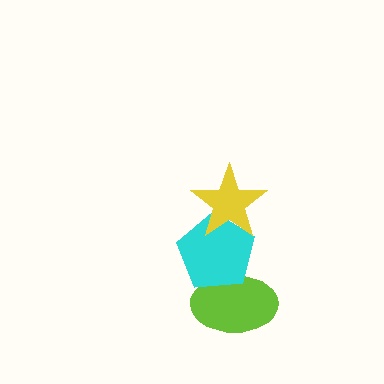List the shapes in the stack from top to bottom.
From top to bottom: the yellow star, the cyan pentagon, the lime ellipse.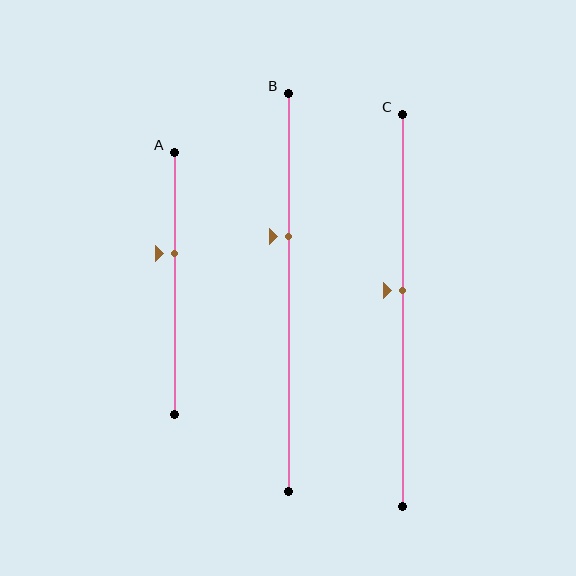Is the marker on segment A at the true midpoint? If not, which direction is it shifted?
No, the marker on segment A is shifted upward by about 11% of the segment length.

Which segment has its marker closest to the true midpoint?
Segment C has its marker closest to the true midpoint.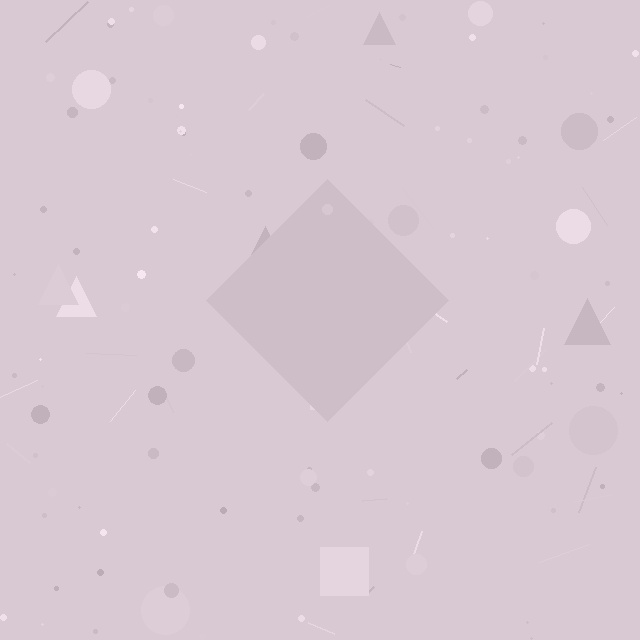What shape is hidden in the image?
A diamond is hidden in the image.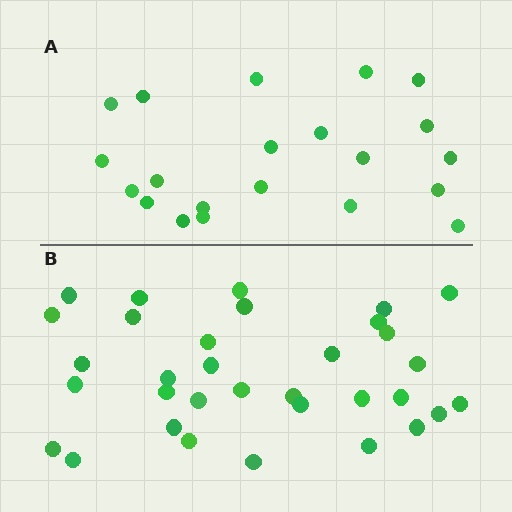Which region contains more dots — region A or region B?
Region B (the bottom region) has more dots.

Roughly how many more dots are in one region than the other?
Region B has roughly 12 or so more dots than region A.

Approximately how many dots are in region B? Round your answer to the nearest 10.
About 30 dots. (The exact count is 33, which rounds to 30.)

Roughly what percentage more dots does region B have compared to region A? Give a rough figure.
About 55% more.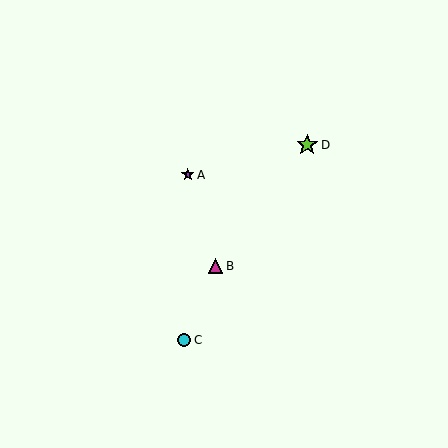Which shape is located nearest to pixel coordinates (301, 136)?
The lime star (labeled D) at (307, 145) is nearest to that location.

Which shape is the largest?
The lime star (labeled D) is the largest.